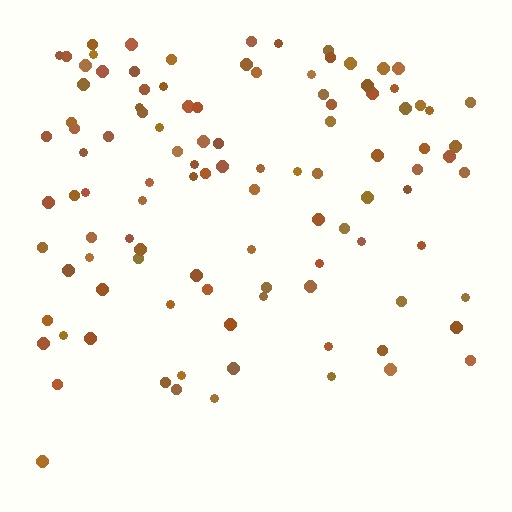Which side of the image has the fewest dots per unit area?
The bottom.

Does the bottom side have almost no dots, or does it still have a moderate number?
Still a moderate number, just noticeably fewer than the top.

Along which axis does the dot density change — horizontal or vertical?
Vertical.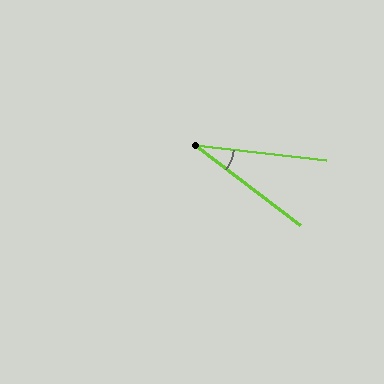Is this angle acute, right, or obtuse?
It is acute.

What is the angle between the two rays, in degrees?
Approximately 31 degrees.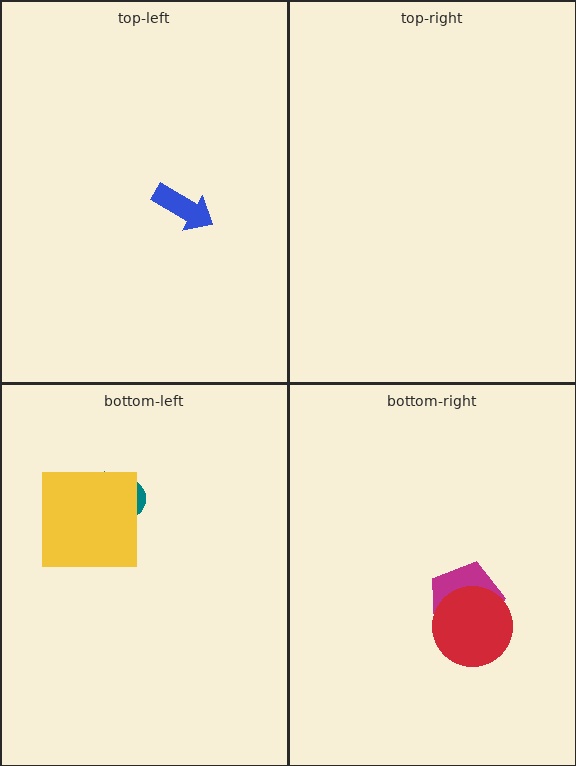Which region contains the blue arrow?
The top-left region.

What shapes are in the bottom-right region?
The magenta pentagon, the red circle.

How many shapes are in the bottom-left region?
2.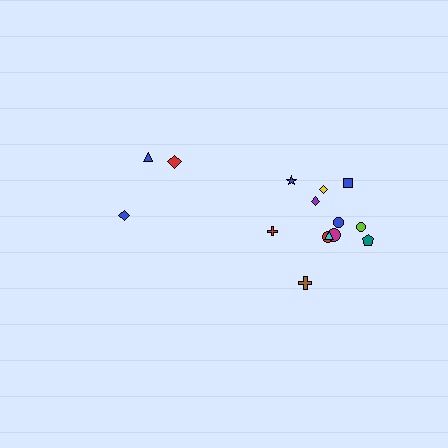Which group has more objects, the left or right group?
The right group.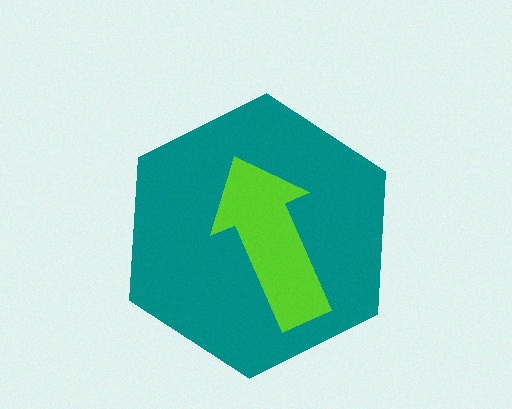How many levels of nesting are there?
2.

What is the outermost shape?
The teal hexagon.